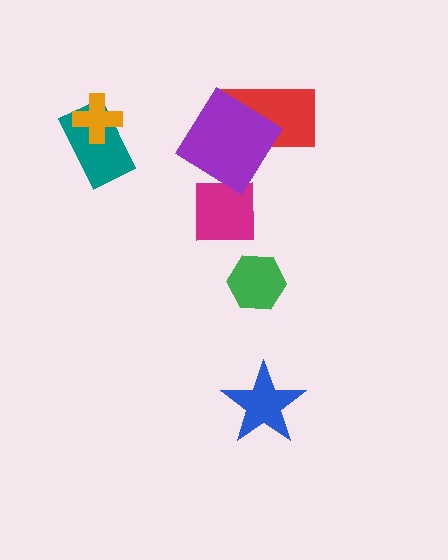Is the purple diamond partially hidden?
No, no other shape covers it.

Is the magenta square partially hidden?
Yes, it is partially covered by another shape.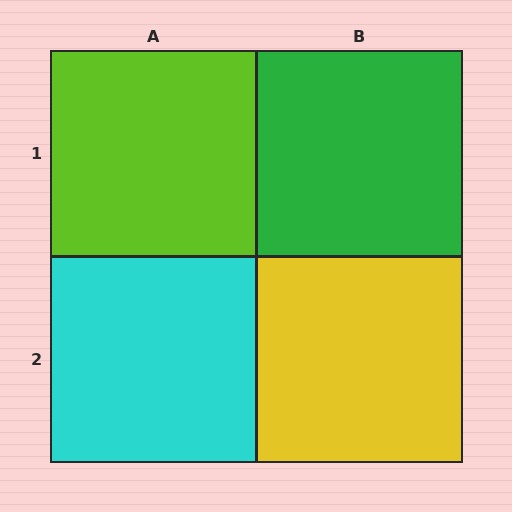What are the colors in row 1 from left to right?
Lime, green.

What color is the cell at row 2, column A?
Cyan.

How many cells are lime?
1 cell is lime.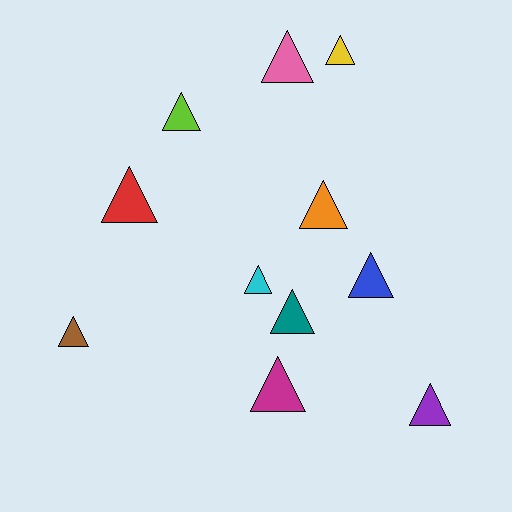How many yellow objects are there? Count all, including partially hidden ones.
There is 1 yellow object.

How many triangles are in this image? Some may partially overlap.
There are 11 triangles.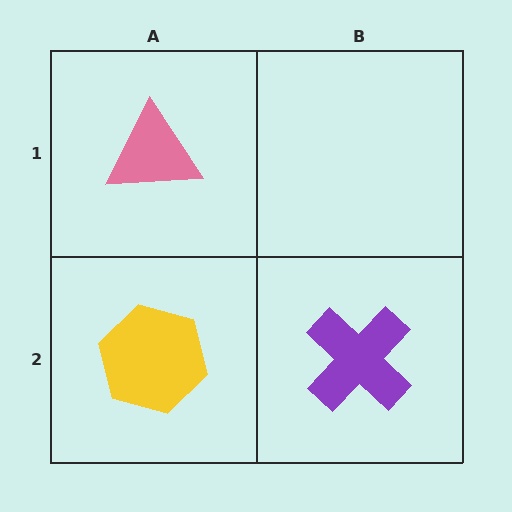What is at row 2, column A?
A yellow hexagon.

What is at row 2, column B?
A purple cross.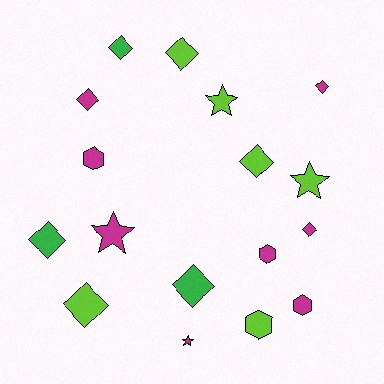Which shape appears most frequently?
Diamond, with 9 objects.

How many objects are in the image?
There are 17 objects.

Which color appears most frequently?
Magenta, with 8 objects.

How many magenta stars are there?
There are 2 magenta stars.